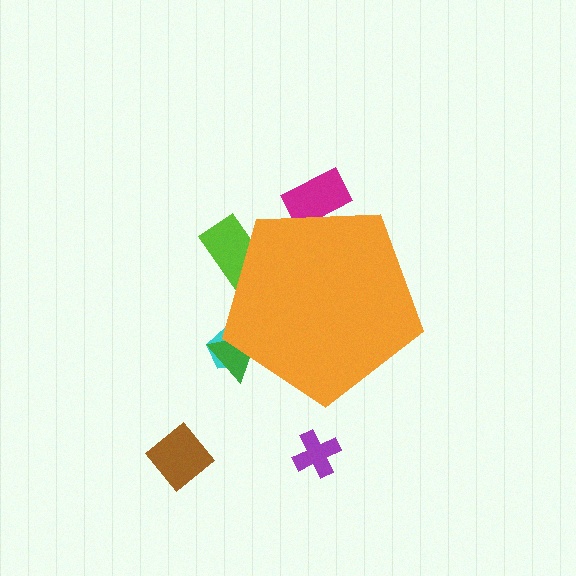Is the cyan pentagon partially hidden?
Yes, the cyan pentagon is partially hidden behind the orange pentagon.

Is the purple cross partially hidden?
No, the purple cross is fully visible.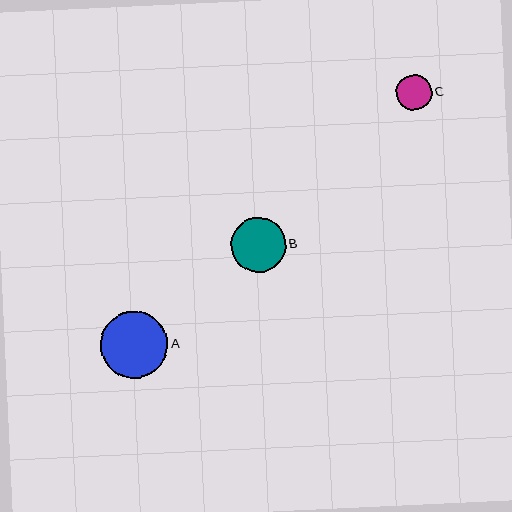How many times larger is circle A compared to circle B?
Circle A is approximately 1.2 times the size of circle B.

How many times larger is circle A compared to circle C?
Circle A is approximately 1.9 times the size of circle C.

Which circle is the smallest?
Circle C is the smallest with a size of approximately 36 pixels.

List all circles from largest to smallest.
From largest to smallest: A, B, C.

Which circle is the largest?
Circle A is the largest with a size of approximately 67 pixels.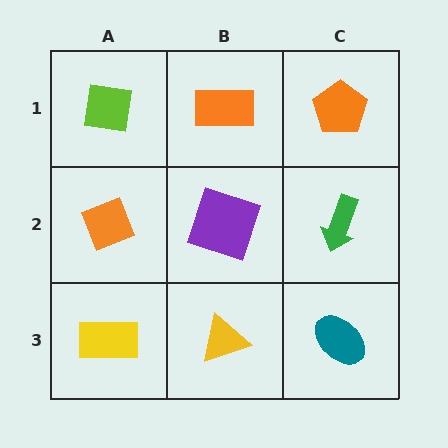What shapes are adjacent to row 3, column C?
A green arrow (row 2, column C), a yellow triangle (row 3, column B).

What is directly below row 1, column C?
A green arrow.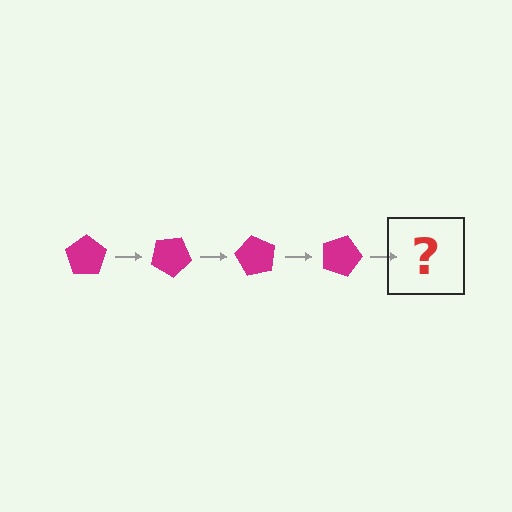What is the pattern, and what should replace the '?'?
The pattern is that the pentagon rotates 30 degrees each step. The '?' should be a magenta pentagon rotated 120 degrees.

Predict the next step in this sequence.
The next step is a magenta pentagon rotated 120 degrees.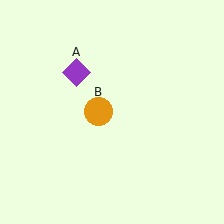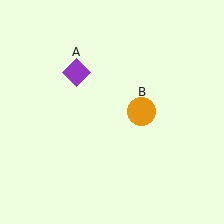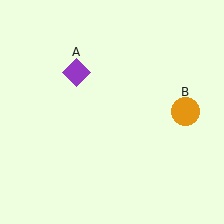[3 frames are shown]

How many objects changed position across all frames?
1 object changed position: orange circle (object B).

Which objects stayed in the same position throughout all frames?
Purple diamond (object A) remained stationary.